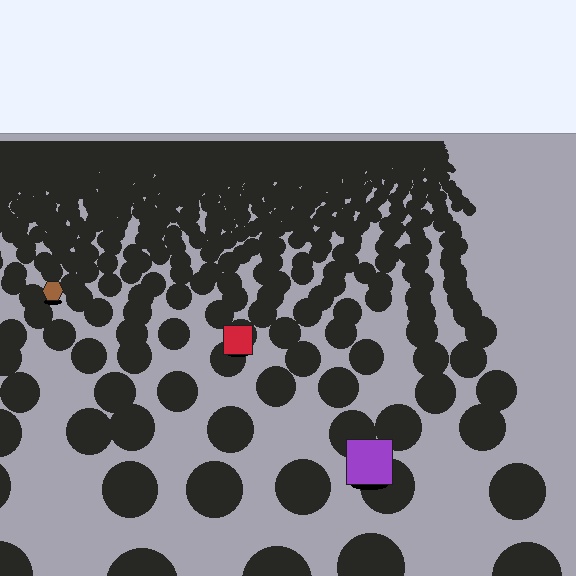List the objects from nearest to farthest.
From nearest to farthest: the purple square, the red square, the brown hexagon.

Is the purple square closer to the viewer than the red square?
Yes. The purple square is closer — you can tell from the texture gradient: the ground texture is coarser near it.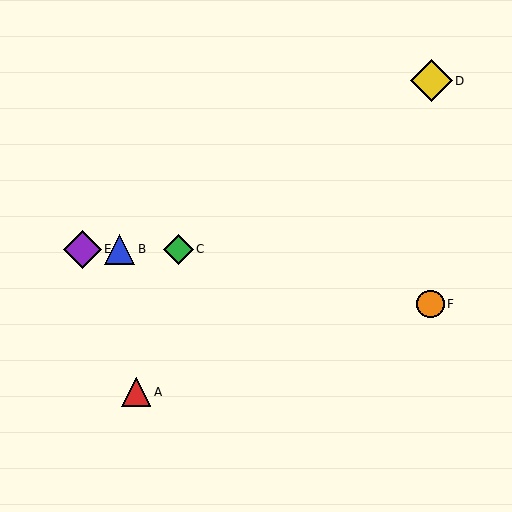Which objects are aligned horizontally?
Objects B, C, E are aligned horizontally.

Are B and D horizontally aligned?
No, B is at y≈249 and D is at y≈81.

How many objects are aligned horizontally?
3 objects (B, C, E) are aligned horizontally.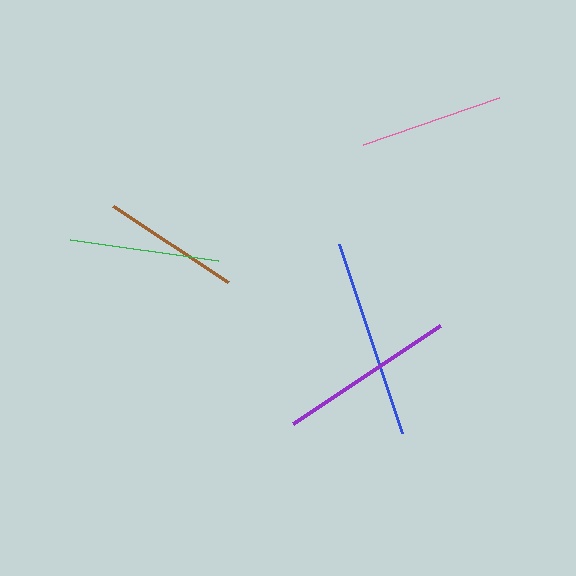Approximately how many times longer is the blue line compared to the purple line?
The blue line is approximately 1.1 times the length of the purple line.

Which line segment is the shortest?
The brown line is the shortest at approximately 137 pixels.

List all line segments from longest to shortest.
From longest to shortest: blue, purple, green, pink, brown.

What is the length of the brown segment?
The brown segment is approximately 137 pixels long.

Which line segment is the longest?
The blue line is the longest at approximately 200 pixels.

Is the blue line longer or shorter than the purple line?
The blue line is longer than the purple line.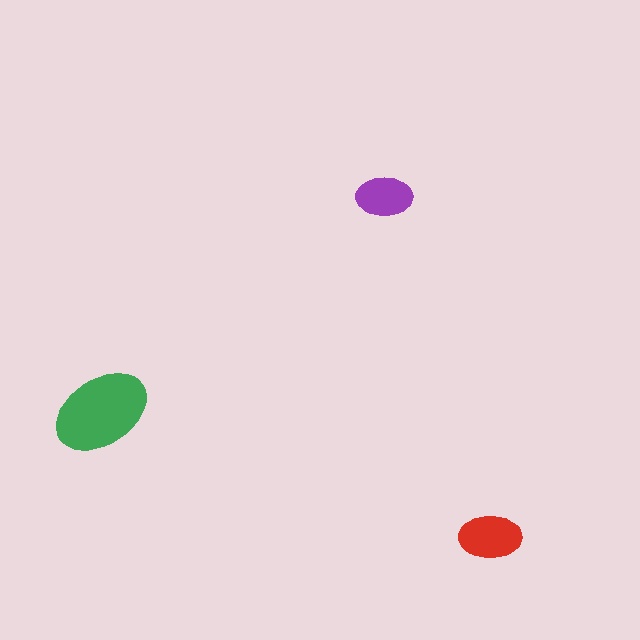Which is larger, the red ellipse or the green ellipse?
The green one.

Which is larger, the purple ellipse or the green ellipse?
The green one.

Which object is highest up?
The purple ellipse is topmost.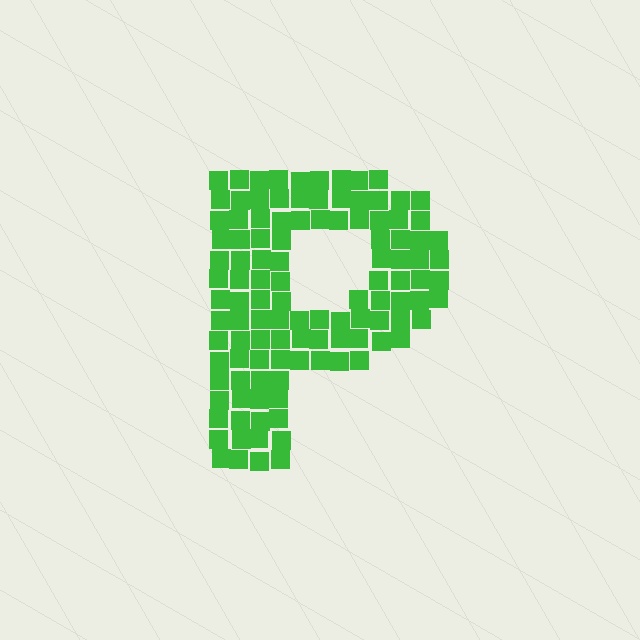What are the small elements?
The small elements are squares.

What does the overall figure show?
The overall figure shows the letter P.